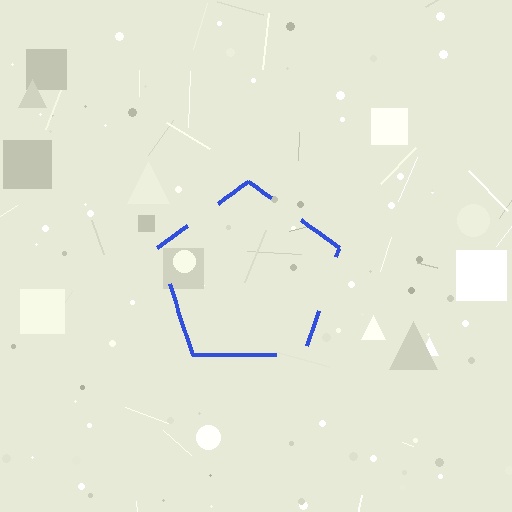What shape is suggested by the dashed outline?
The dashed outline suggests a pentagon.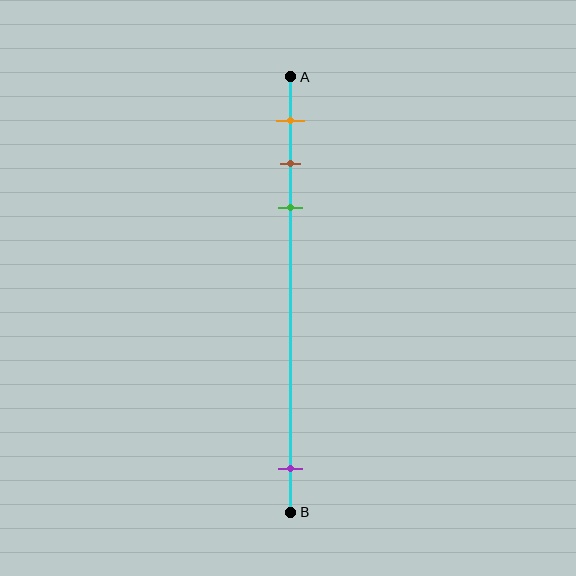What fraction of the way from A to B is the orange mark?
The orange mark is approximately 10% (0.1) of the way from A to B.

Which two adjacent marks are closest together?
The brown and green marks are the closest adjacent pair.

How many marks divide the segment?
There are 4 marks dividing the segment.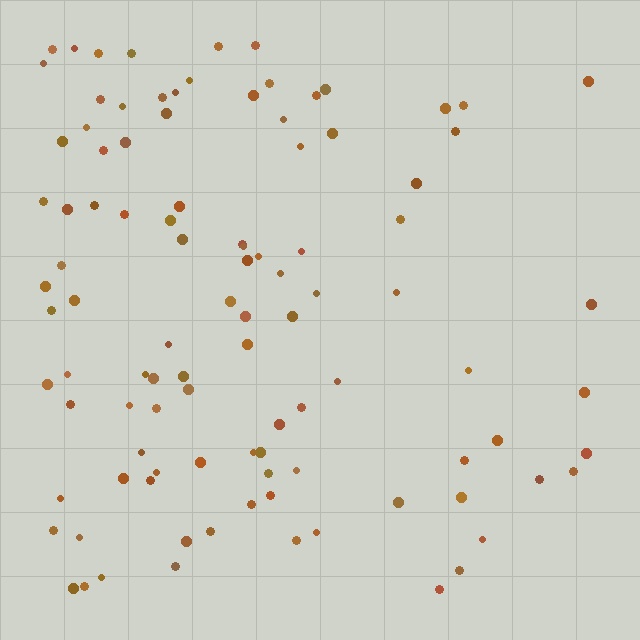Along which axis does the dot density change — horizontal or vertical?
Horizontal.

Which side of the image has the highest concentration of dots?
The left.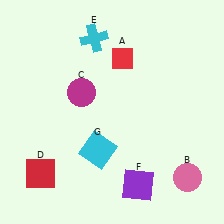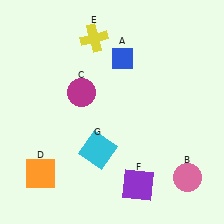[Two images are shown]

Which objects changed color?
A changed from red to blue. D changed from red to orange. E changed from cyan to yellow.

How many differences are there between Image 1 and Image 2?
There are 3 differences between the two images.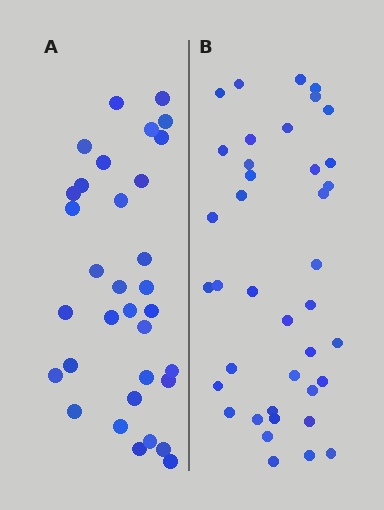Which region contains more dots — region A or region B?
Region B (the right region) has more dots.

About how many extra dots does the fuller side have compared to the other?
Region B has about 6 more dots than region A.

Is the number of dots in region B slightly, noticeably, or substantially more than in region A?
Region B has only slightly more — the two regions are fairly close. The ratio is roughly 1.2 to 1.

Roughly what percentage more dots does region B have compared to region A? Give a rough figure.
About 20% more.